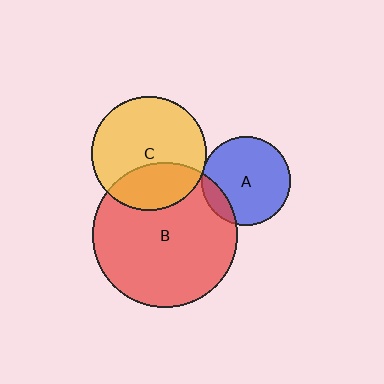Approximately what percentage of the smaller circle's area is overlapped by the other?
Approximately 15%.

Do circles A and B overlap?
Yes.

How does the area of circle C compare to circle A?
Approximately 1.7 times.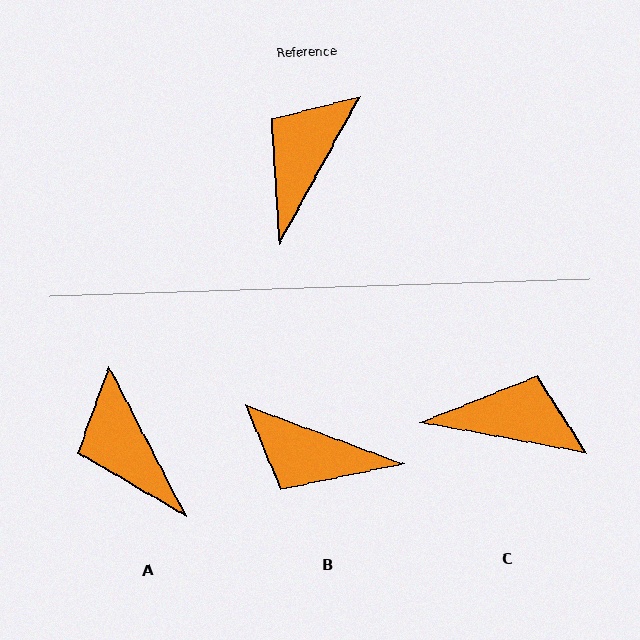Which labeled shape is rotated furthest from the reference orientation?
B, about 98 degrees away.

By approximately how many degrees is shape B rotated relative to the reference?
Approximately 98 degrees counter-clockwise.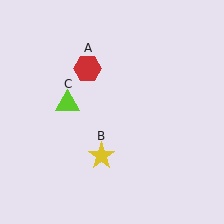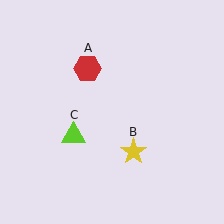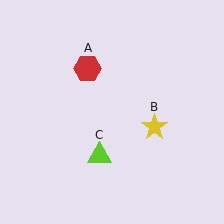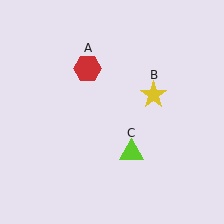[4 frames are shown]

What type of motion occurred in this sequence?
The yellow star (object B), lime triangle (object C) rotated counterclockwise around the center of the scene.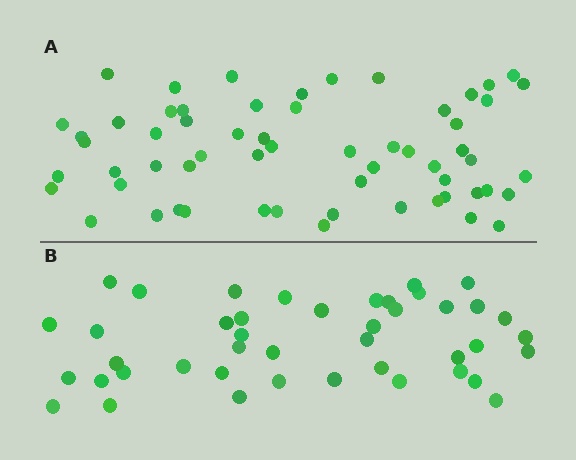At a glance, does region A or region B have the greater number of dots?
Region A (the top region) has more dots.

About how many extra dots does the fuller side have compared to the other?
Region A has approximately 15 more dots than region B.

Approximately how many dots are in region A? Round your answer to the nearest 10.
About 60 dots.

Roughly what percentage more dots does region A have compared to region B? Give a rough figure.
About 40% more.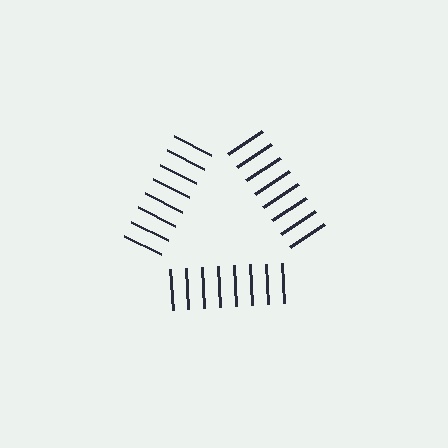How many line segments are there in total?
24 — 8 along each of the 3 edges.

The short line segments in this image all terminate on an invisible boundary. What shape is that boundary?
An illusory triangle — the line segments terminate on its edges but no continuous stroke is drawn.